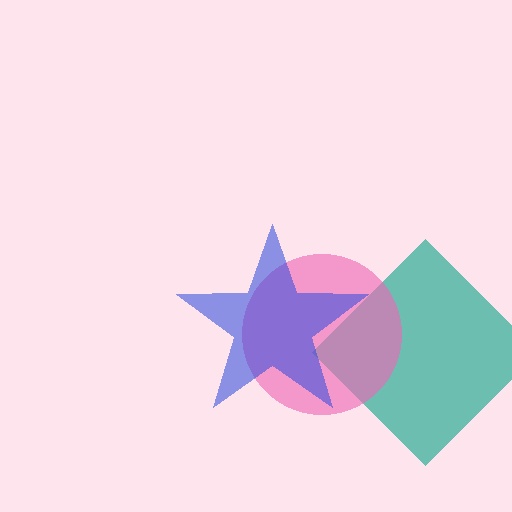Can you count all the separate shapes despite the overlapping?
Yes, there are 3 separate shapes.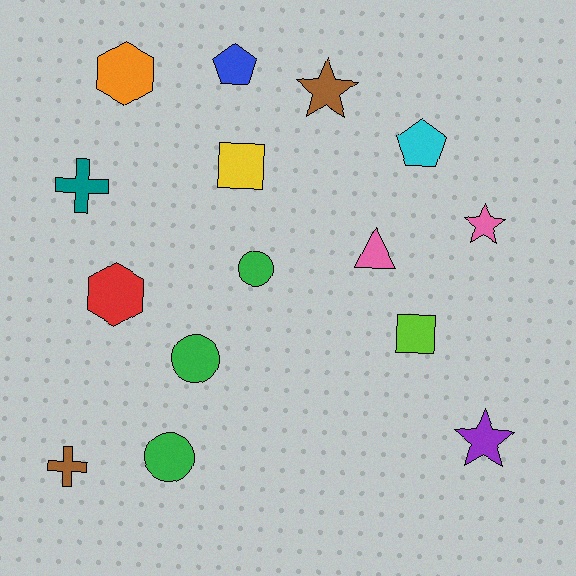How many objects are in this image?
There are 15 objects.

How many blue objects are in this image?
There is 1 blue object.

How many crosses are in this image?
There are 2 crosses.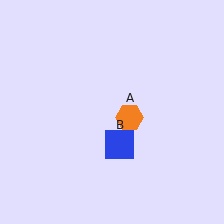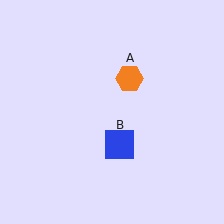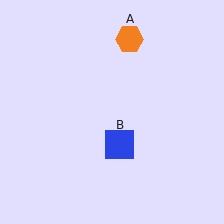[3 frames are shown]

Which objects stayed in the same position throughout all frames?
Blue square (object B) remained stationary.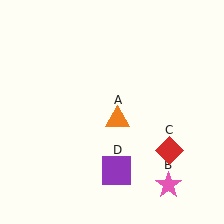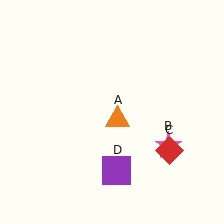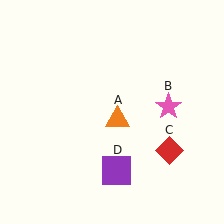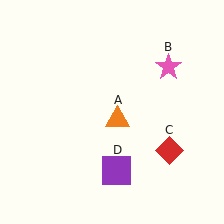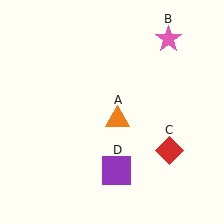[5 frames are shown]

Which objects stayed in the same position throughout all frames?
Orange triangle (object A) and red diamond (object C) and purple square (object D) remained stationary.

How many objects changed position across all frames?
1 object changed position: pink star (object B).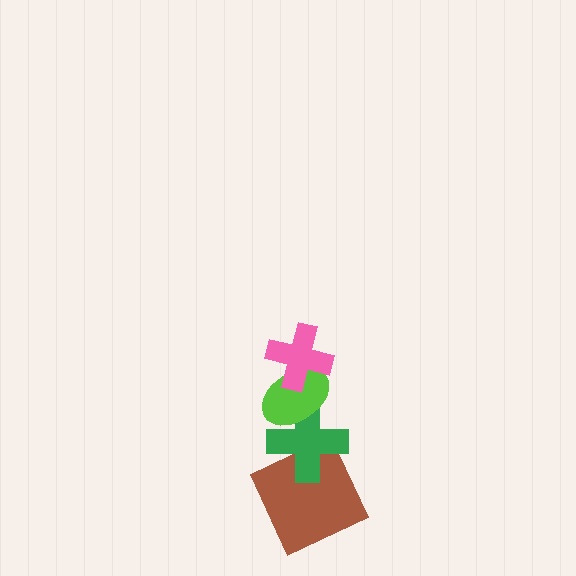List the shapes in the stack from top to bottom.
From top to bottom: the pink cross, the lime ellipse, the green cross, the brown square.